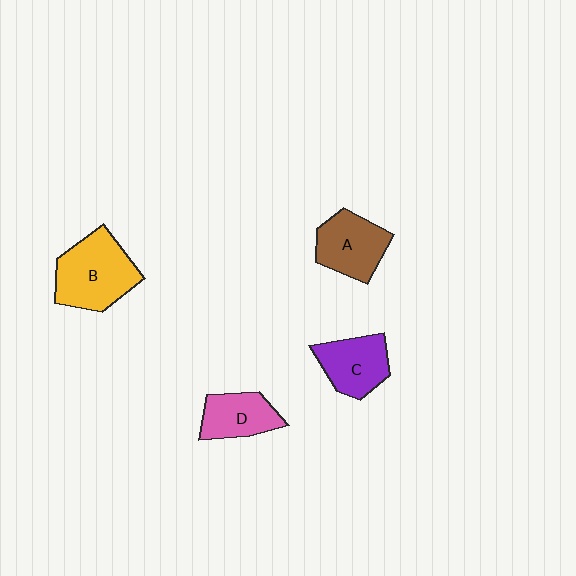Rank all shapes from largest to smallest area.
From largest to smallest: B (yellow), A (brown), C (purple), D (pink).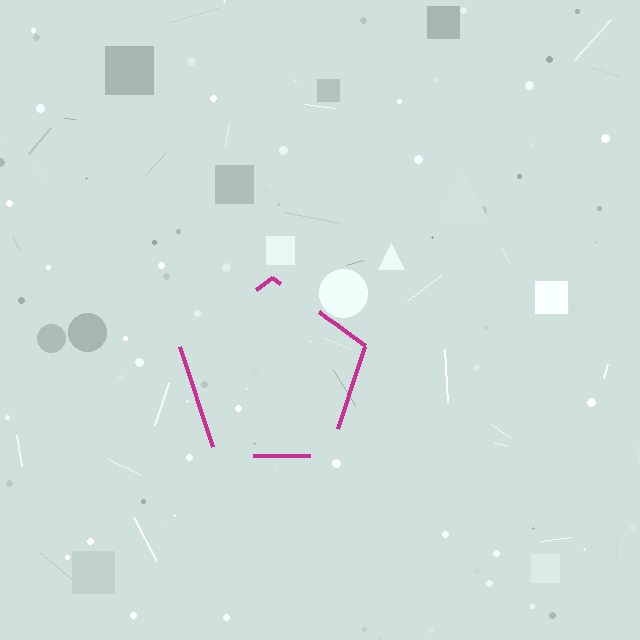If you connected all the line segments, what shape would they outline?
They would outline a pentagon.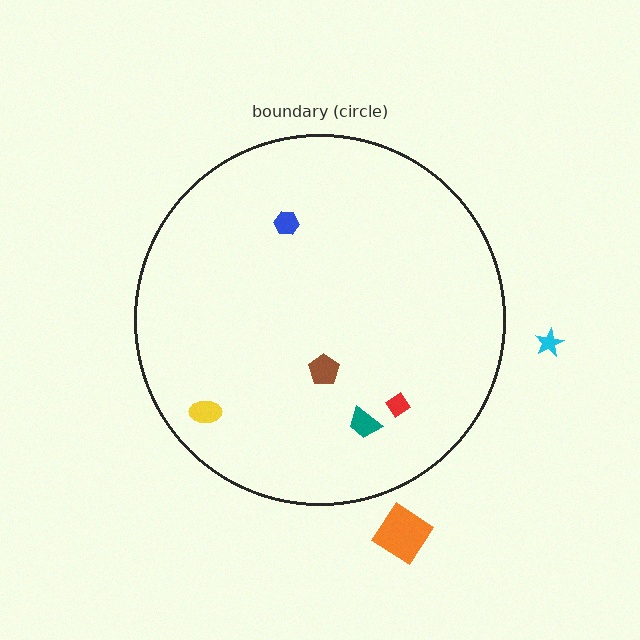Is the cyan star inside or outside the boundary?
Outside.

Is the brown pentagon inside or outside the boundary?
Inside.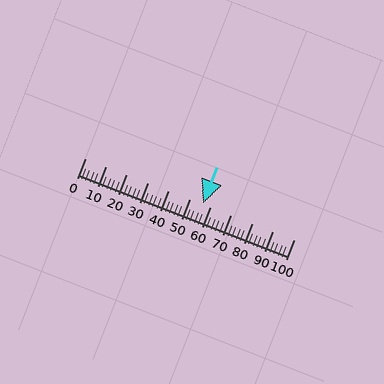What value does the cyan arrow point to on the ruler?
The cyan arrow points to approximately 57.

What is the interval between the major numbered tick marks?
The major tick marks are spaced 10 units apart.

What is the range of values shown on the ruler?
The ruler shows values from 0 to 100.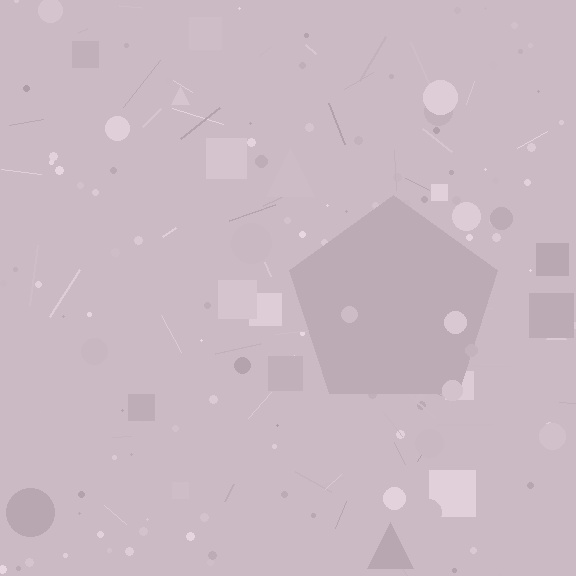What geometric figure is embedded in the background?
A pentagon is embedded in the background.